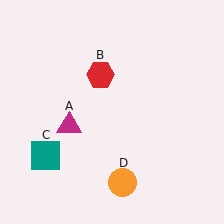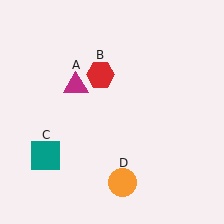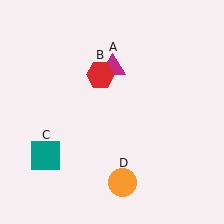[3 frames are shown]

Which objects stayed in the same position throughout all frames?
Red hexagon (object B) and teal square (object C) and orange circle (object D) remained stationary.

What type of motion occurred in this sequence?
The magenta triangle (object A) rotated clockwise around the center of the scene.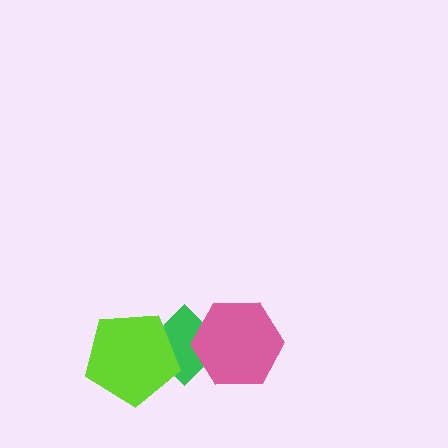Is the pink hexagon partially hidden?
No, no other shape covers it.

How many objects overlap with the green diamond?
2 objects overlap with the green diamond.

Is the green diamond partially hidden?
Yes, it is partially covered by another shape.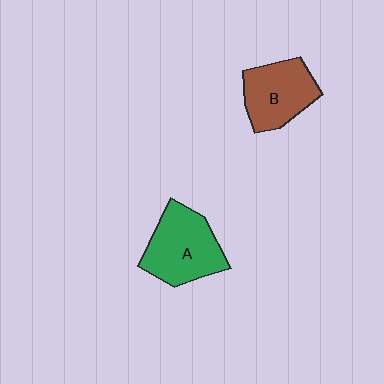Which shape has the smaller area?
Shape B (brown).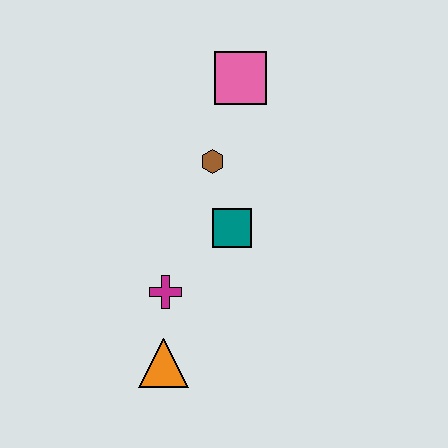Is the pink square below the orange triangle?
No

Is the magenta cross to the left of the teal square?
Yes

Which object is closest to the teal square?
The brown hexagon is closest to the teal square.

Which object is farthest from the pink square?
The orange triangle is farthest from the pink square.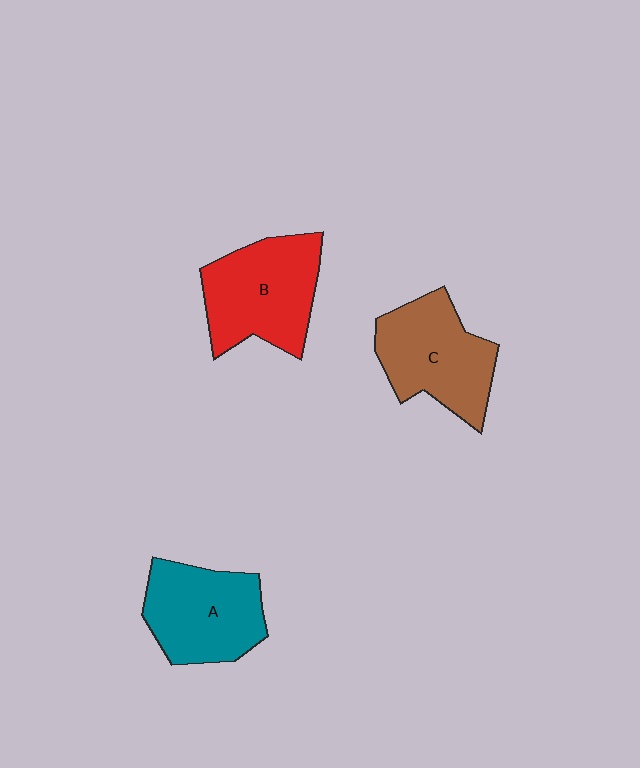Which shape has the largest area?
Shape B (red).